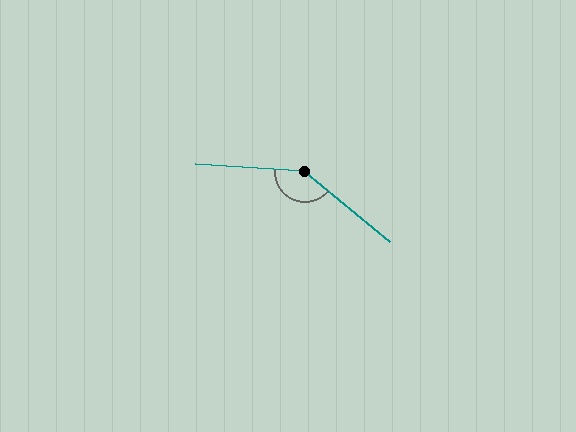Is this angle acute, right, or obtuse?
It is obtuse.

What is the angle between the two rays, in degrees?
Approximately 144 degrees.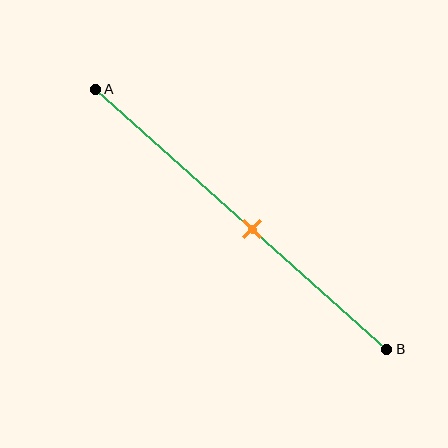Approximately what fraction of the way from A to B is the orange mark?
The orange mark is approximately 55% of the way from A to B.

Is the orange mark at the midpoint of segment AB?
No, the mark is at about 55% from A, not at the 50% midpoint.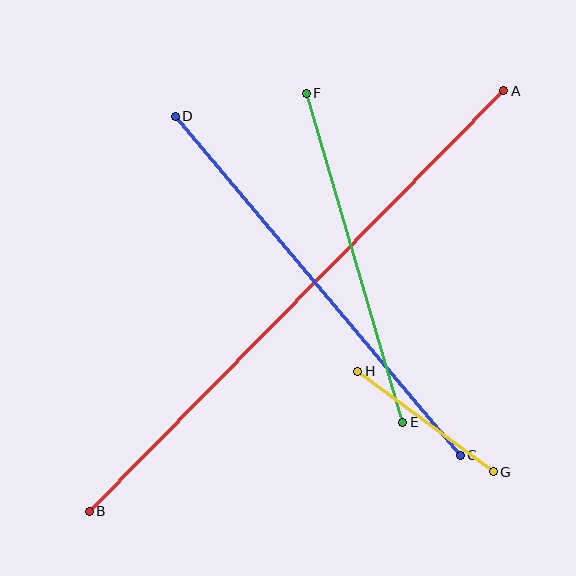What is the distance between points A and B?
The distance is approximately 591 pixels.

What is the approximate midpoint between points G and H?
The midpoint is at approximately (425, 422) pixels.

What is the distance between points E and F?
The distance is approximately 342 pixels.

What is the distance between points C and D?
The distance is approximately 443 pixels.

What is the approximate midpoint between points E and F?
The midpoint is at approximately (354, 258) pixels.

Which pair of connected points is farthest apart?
Points A and B are farthest apart.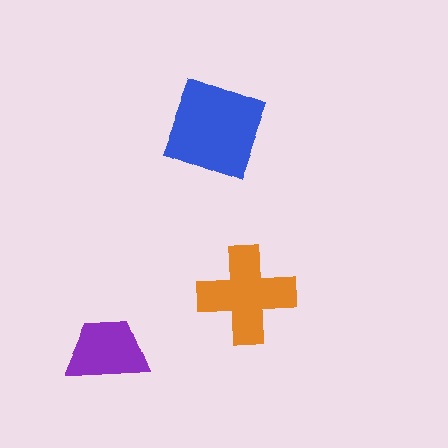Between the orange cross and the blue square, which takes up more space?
The blue square.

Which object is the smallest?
The purple trapezoid.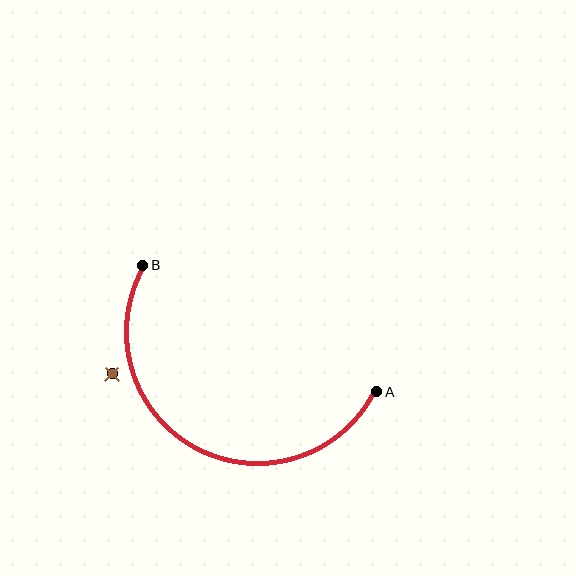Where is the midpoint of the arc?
The arc midpoint is the point on the curve farthest from the straight line joining A and B. It sits below that line.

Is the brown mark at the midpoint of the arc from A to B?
No — the brown mark does not lie on the arc at all. It sits slightly outside the curve.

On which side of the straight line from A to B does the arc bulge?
The arc bulges below the straight line connecting A and B.